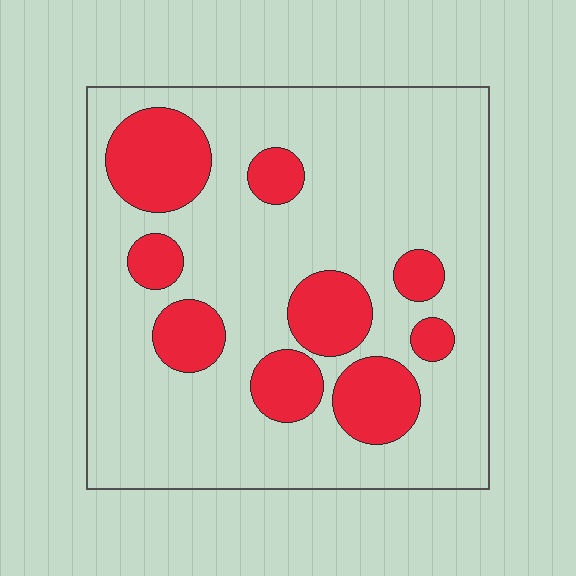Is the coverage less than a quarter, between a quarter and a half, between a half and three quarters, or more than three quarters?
Less than a quarter.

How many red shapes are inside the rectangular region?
9.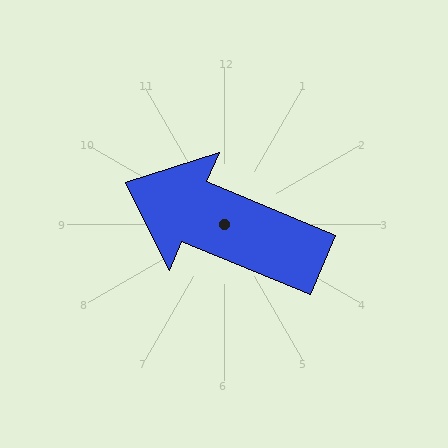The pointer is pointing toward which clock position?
Roughly 10 o'clock.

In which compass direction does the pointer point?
Northwest.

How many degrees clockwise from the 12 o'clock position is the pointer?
Approximately 293 degrees.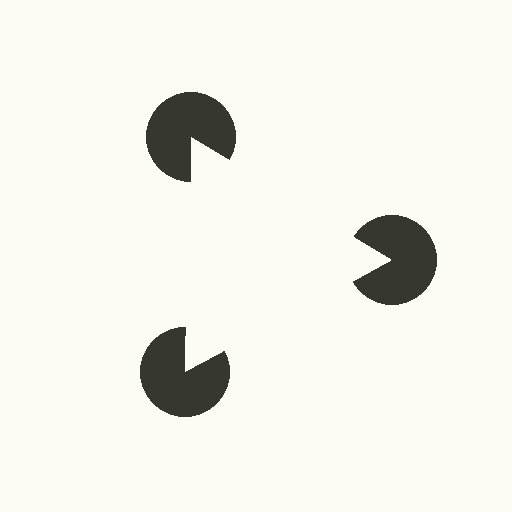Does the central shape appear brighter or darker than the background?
It typically appears slightly brighter than the background, even though no actual brightness change is drawn.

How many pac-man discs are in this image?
There are 3 — one at each vertex of the illusory triangle.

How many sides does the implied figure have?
3 sides.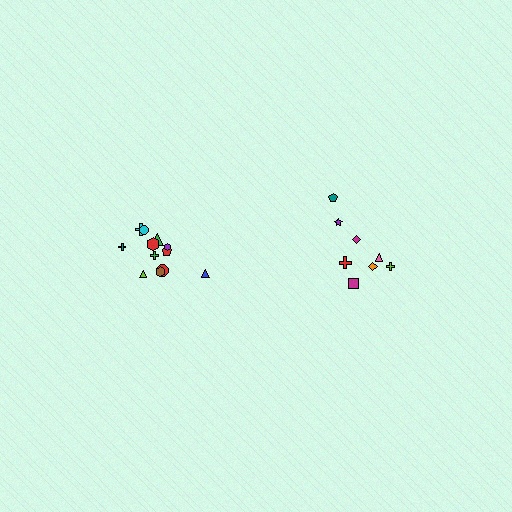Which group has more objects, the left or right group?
The left group.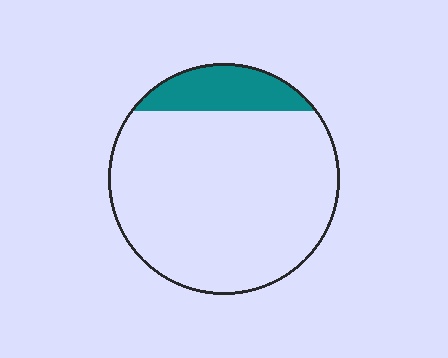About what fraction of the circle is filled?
About one sixth (1/6).